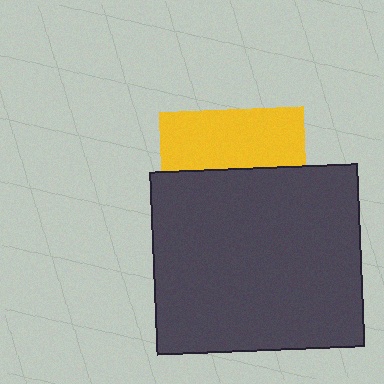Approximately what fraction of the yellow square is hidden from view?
Roughly 60% of the yellow square is hidden behind the dark gray rectangle.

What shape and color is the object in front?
The object in front is a dark gray rectangle.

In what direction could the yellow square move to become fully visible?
The yellow square could move up. That would shift it out from behind the dark gray rectangle entirely.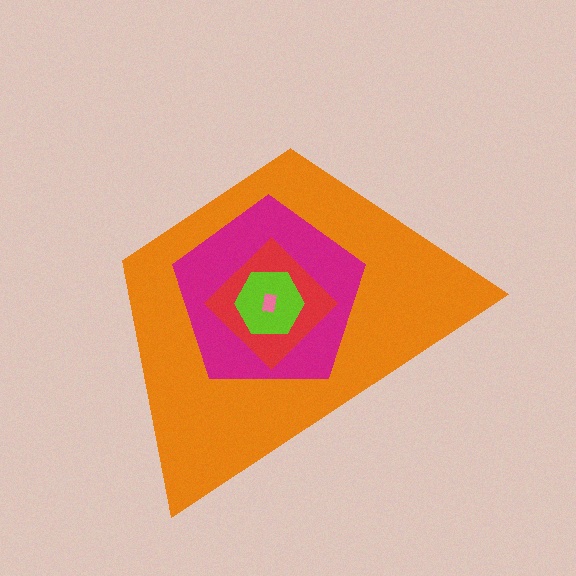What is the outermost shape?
The orange trapezoid.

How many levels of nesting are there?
5.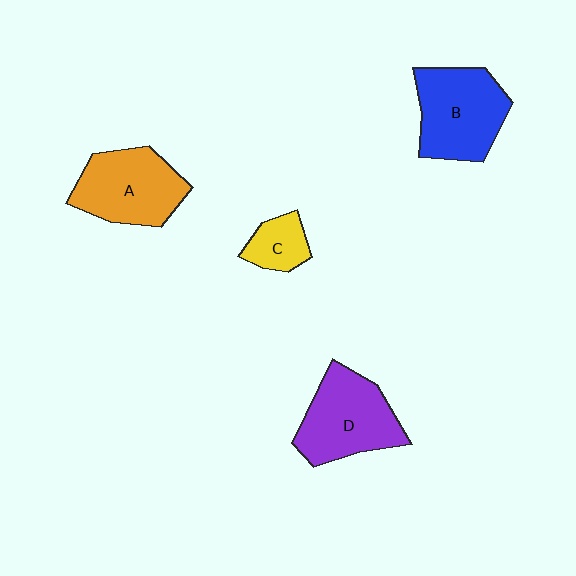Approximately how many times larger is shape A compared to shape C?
Approximately 2.4 times.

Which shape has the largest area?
Shape B (blue).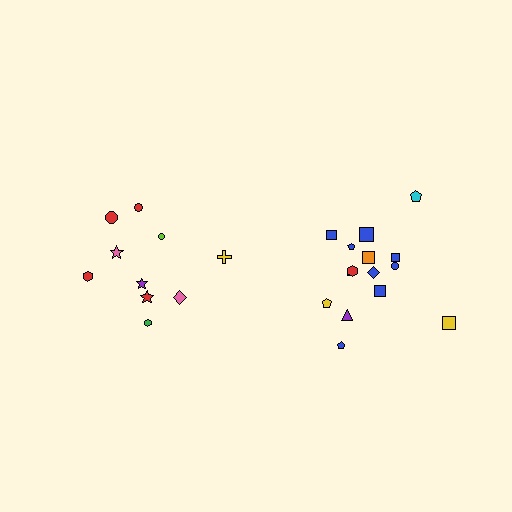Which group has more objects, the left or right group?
The right group.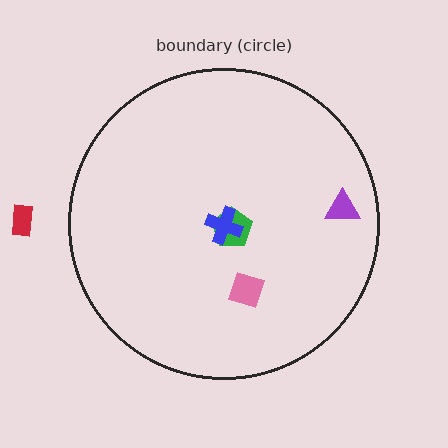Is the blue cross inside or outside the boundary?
Inside.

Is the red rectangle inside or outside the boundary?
Outside.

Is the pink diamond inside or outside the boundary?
Inside.